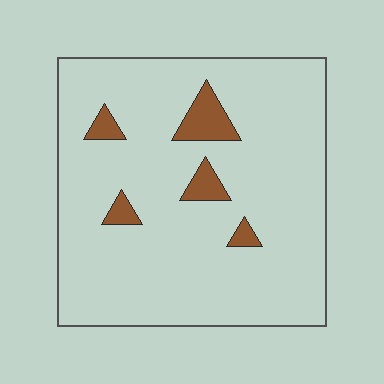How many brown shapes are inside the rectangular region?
5.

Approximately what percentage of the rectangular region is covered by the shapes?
Approximately 10%.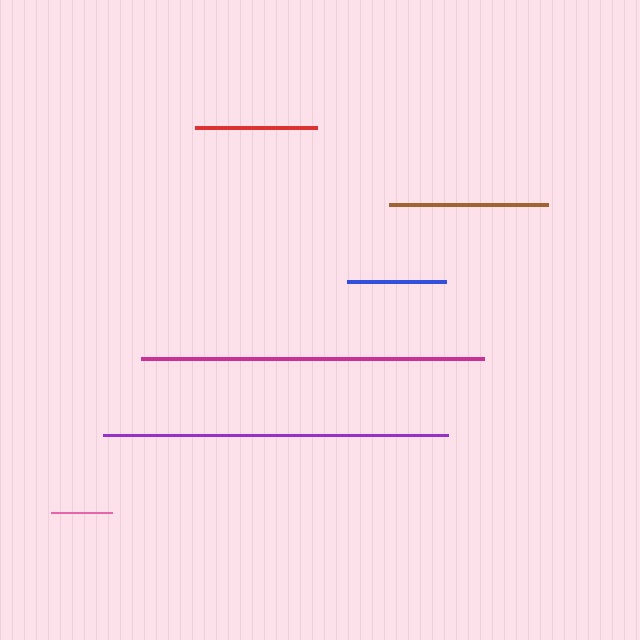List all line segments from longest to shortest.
From longest to shortest: purple, magenta, brown, red, blue, pink.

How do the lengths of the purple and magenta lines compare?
The purple and magenta lines are approximately the same length.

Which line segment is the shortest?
The pink line is the shortest at approximately 62 pixels.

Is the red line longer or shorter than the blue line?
The red line is longer than the blue line.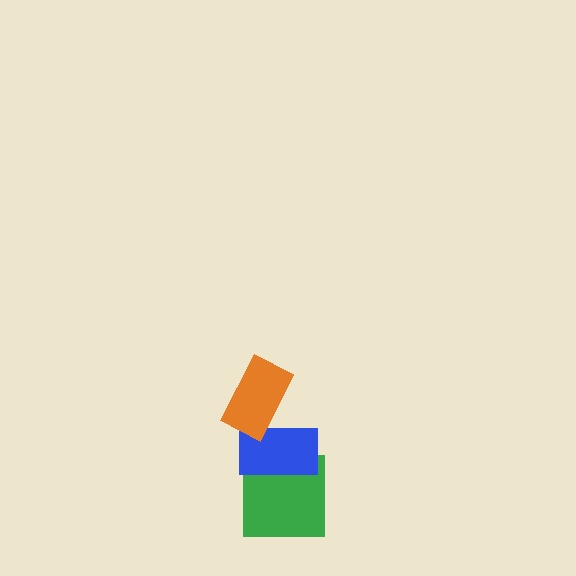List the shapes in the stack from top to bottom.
From top to bottom: the orange rectangle, the blue rectangle, the green square.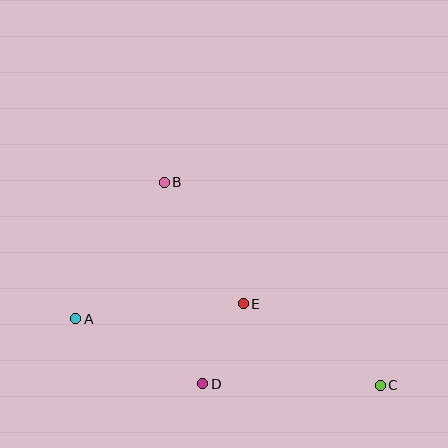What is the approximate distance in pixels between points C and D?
The distance between C and D is approximately 178 pixels.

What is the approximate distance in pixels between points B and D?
The distance between B and D is approximately 205 pixels.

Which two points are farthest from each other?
Points A and C are farthest from each other.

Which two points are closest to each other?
Points D and E are closest to each other.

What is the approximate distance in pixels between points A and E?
The distance between A and E is approximately 168 pixels.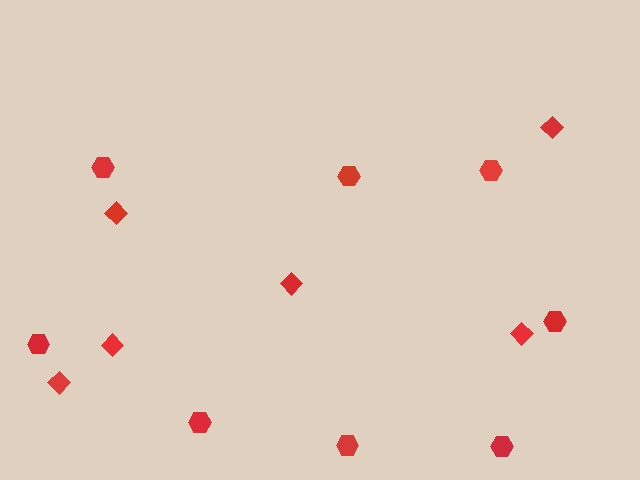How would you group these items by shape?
There are 2 groups: one group of hexagons (8) and one group of diamonds (6).